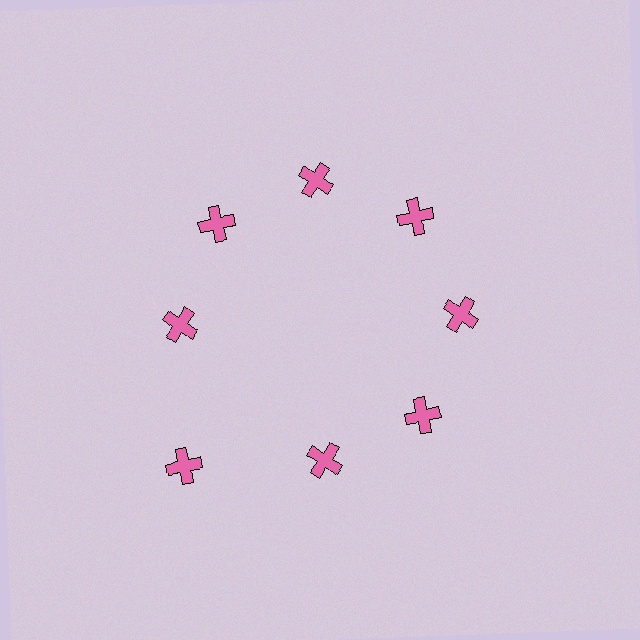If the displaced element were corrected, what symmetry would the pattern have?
It would have 8-fold rotational symmetry — the pattern would map onto itself every 45 degrees.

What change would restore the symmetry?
The symmetry would be restored by moving it inward, back onto the ring so that all 8 crosses sit at equal angles and equal distance from the center.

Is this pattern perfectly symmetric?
No. The 8 pink crosses are arranged in a ring, but one element near the 8 o'clock position is pushed outward from the center, breaking the 8-fold rotational symmetry.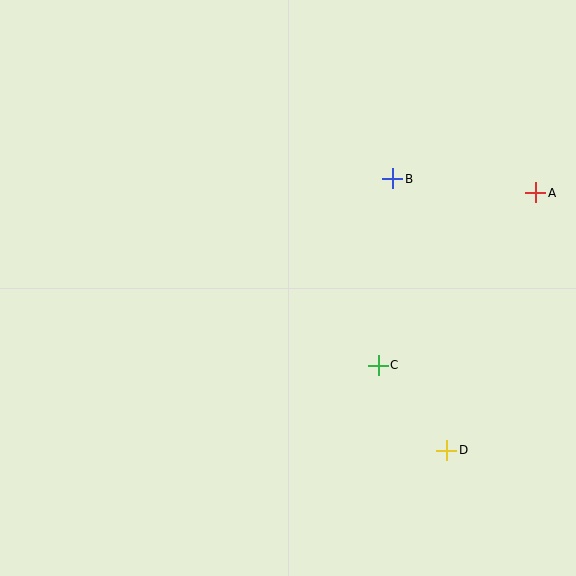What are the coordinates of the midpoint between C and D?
The midpoint between C and D is at (412, 408).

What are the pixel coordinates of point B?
Point B is at (393, 179).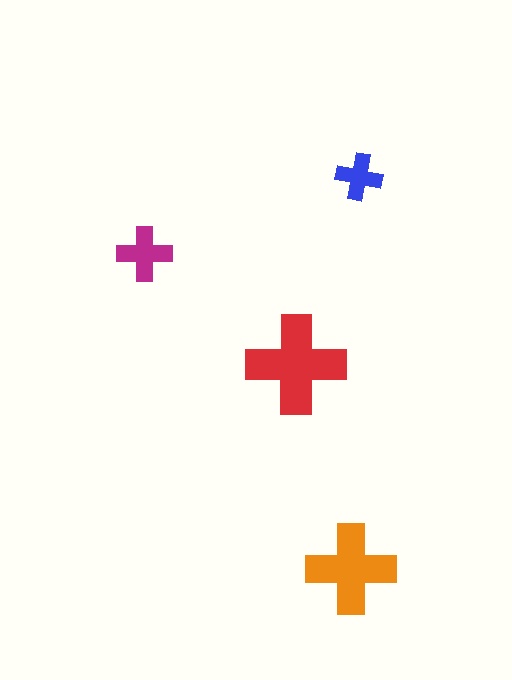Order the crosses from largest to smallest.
the red one, the orange one, the magenta one, the blue one.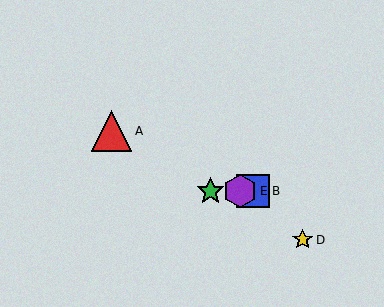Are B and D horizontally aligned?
No, B is at y≈191 and D is at y≈240.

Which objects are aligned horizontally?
Objects B, C, E are aligned horizontally.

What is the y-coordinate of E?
Object E is at y≈191.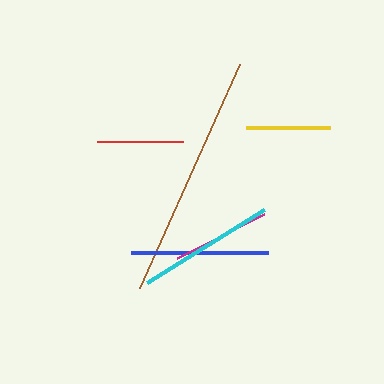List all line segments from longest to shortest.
From longest to shortest: brown, cyan, blue, magenta, red, yellow.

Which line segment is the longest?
The brown line is the longest at approximately 245 pixels.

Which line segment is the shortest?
The yellow line is the shortest at approximately 84 pixels.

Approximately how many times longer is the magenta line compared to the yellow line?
The magenta line is approximately 1.2 times the length of the yellow line.